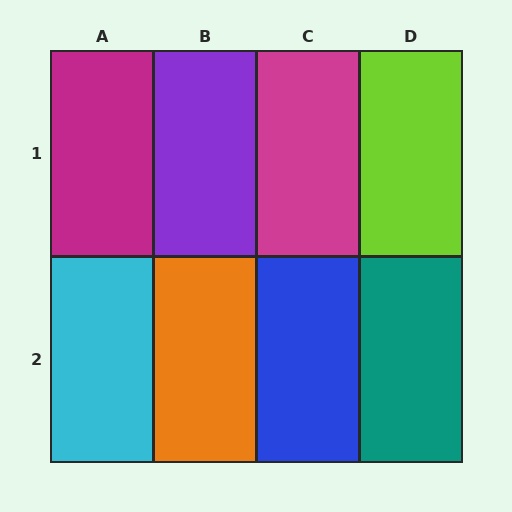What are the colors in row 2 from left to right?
Cyan, orange, blue, teal.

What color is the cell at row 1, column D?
Lime.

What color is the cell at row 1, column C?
Magenta.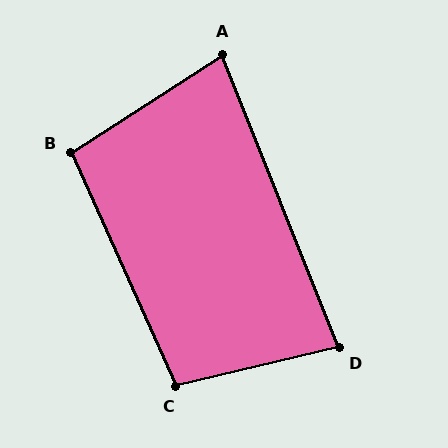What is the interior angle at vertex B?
Approximately 99 degrees (obtuse).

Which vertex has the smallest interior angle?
A, at approximately 79 degrees.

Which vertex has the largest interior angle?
C, at approximately 101 degrees.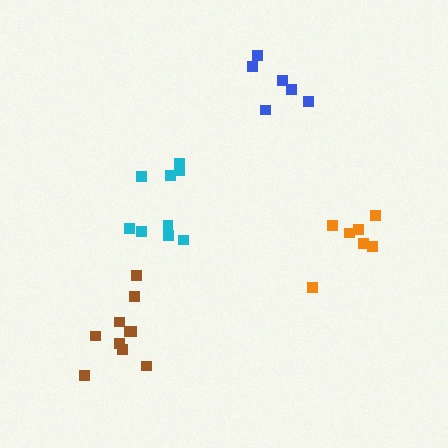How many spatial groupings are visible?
There are 4 spatial groupings.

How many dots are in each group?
Group 1: 7 dots, Group 2: 10 dots, Group 3: 6 dots, Group 4: 9 dots (32 total).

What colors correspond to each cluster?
The clusters are colored: orange, brown, blue, cyan.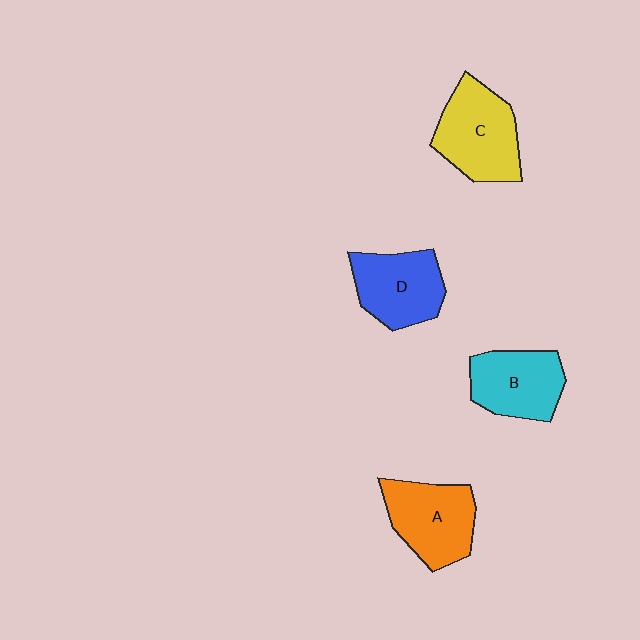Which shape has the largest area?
Shape C (yellow).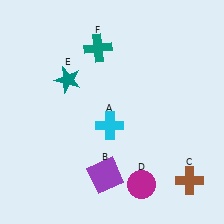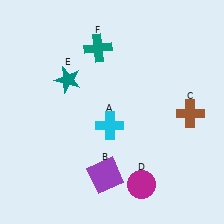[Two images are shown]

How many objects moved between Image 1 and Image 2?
1 object moved between the two images.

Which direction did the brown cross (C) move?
The brown cross (C) moved up.